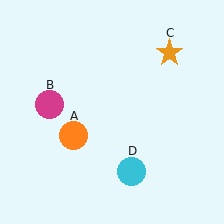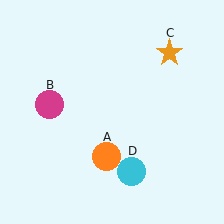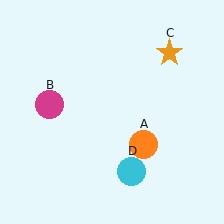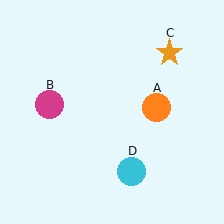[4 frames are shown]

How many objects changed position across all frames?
1 object changed position: orange circle (object A).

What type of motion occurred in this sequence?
The orange circle (object A) rotated counterclockwise around the center of the scene.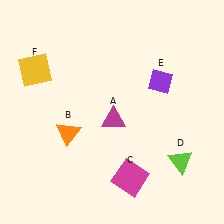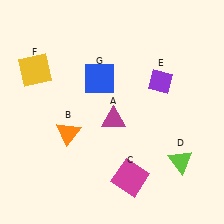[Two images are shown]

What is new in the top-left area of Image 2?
A blue square (G) was added in the top-left area of Image 2.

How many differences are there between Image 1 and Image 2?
There is 1 difference between the two images.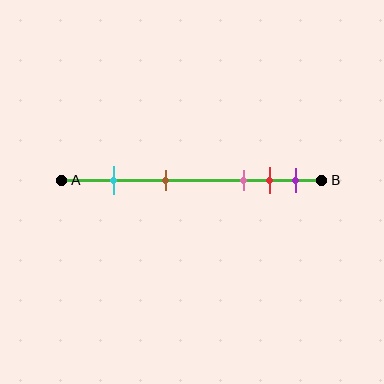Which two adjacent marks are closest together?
The red and purple marks are the closest adjacent pair.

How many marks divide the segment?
There are 5 marks dividing the segment.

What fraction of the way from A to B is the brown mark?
The brown mark is approximately 40% (0.4) of the way from A to B.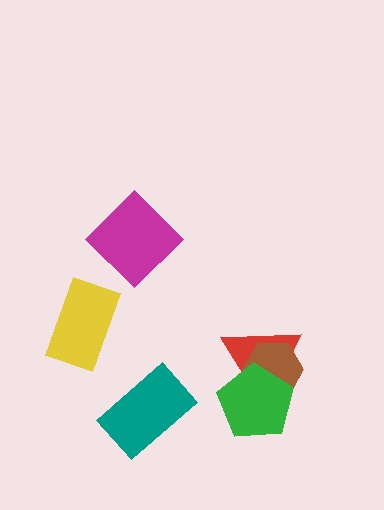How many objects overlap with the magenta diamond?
0 objects overlap with the magenta diamond.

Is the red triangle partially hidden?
Yes, it is partially covered by another shape.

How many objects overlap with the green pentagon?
2 objects overlap with the green pentagon.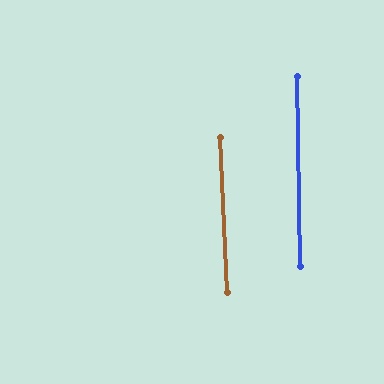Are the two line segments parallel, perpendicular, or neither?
Parallel — their directions differ by only 1.8°.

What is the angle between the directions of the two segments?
Approximately 2 degrees.